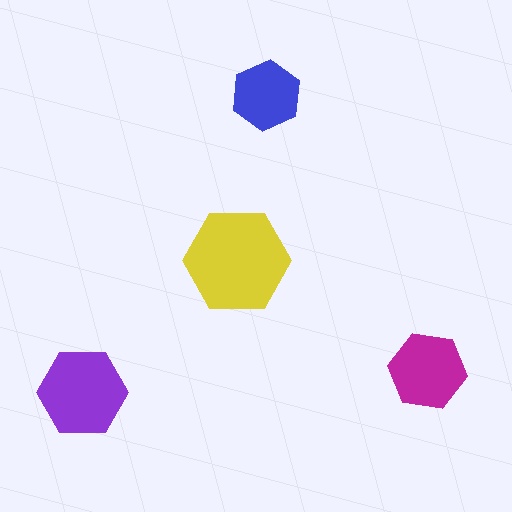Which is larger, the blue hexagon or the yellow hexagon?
The yellow one.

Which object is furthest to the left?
The purple hexagon is leftmost.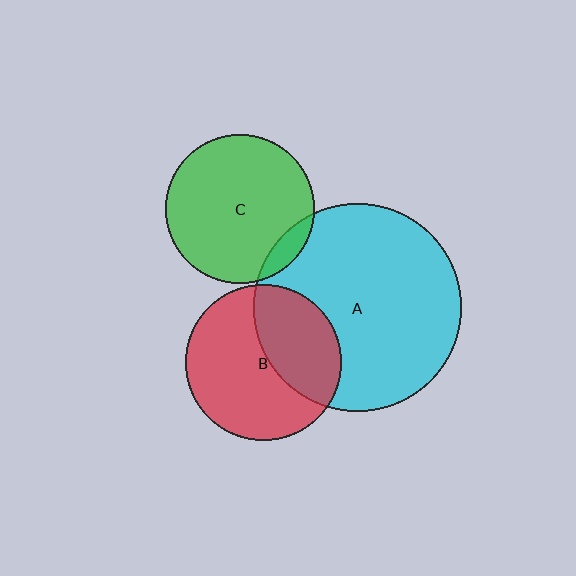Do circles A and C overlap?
Yes.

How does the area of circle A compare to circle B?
Approximately 1.8 times.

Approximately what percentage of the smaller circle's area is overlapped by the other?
Approximately 10%.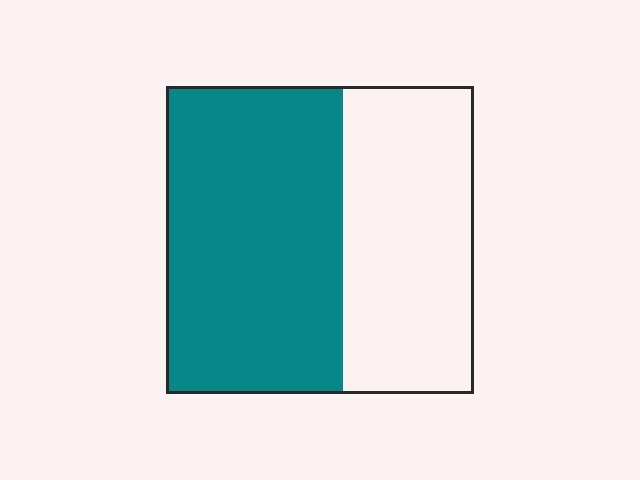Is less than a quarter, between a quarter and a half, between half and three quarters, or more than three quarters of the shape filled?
Between half and three quarters.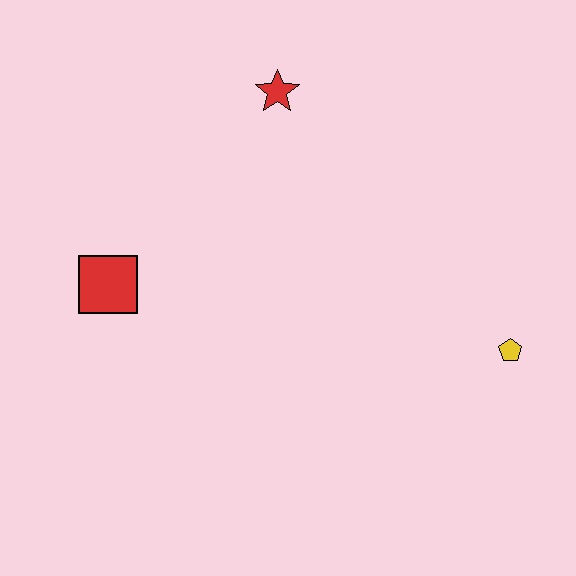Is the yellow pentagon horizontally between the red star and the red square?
No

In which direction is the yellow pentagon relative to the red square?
The yellow pentagon is to the right of the red square.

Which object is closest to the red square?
The red star is closest to the red square.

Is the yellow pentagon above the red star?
No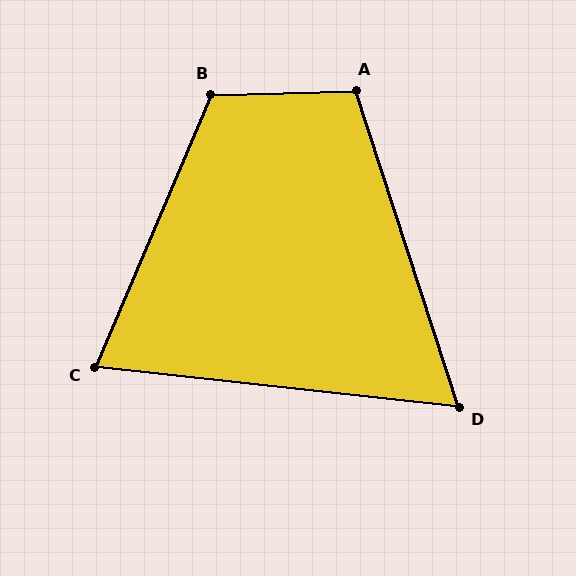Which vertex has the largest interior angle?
B, at approximately 114 degrees.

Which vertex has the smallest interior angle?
D, at approximately 66 degrees.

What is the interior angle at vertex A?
Approximately 107 degrees (obtuse).